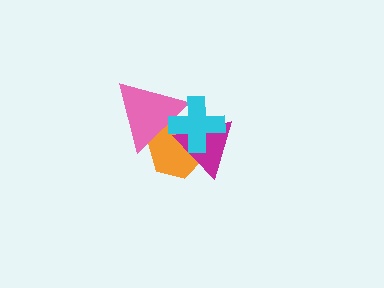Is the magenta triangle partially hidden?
Yes, it is partially covered by another shape.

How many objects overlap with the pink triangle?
3 objects overlap with the pink triangle.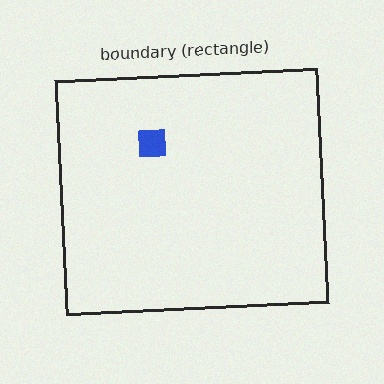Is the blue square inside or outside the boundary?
Inside.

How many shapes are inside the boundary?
1 inside, 0 outside.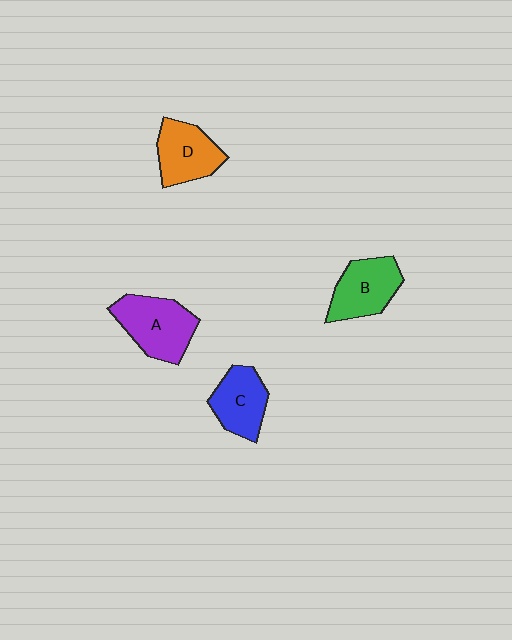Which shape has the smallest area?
Shape C (blue).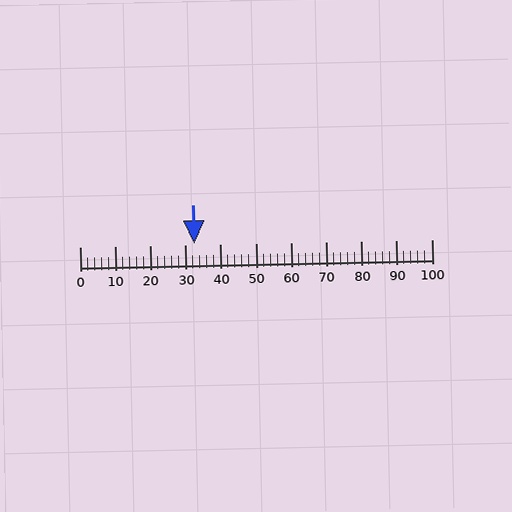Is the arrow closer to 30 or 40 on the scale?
The arrow is closer to 30.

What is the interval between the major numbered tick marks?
The major tick marks are spaced 10 units apart.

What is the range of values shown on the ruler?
The ruler shows values from 0 to 100.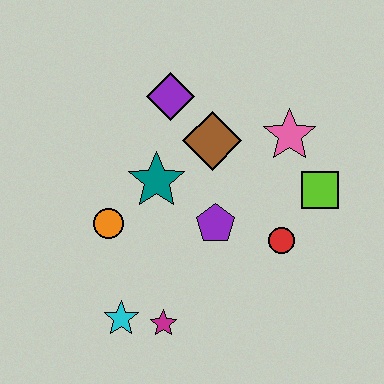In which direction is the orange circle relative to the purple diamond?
The orange circle is below the purple diamond.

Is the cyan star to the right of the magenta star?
No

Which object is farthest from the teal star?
The lime square is farthest from the teal star.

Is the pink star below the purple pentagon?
No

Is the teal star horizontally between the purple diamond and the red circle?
No